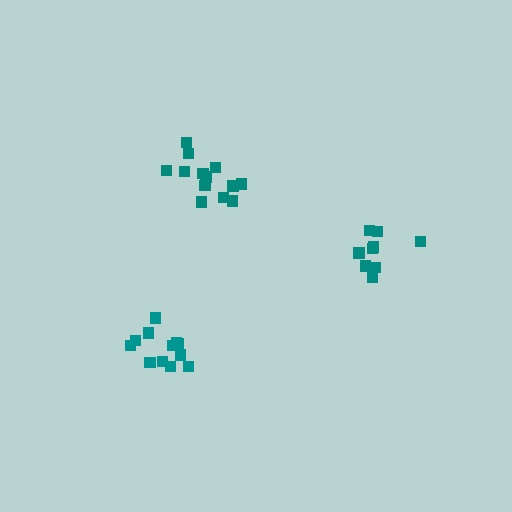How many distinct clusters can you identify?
There are 3 distinct clusters.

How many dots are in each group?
Group 1: 14 dots, Group 2: 9 dots, Group 3: 12 dots (35 total).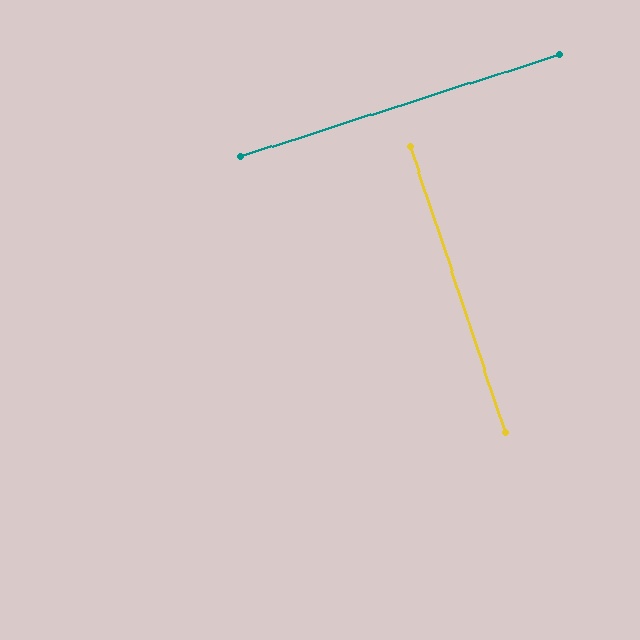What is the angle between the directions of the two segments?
Approximately 89 degrees.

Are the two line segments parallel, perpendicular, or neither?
Perpendicular — they meet at approximately 89°.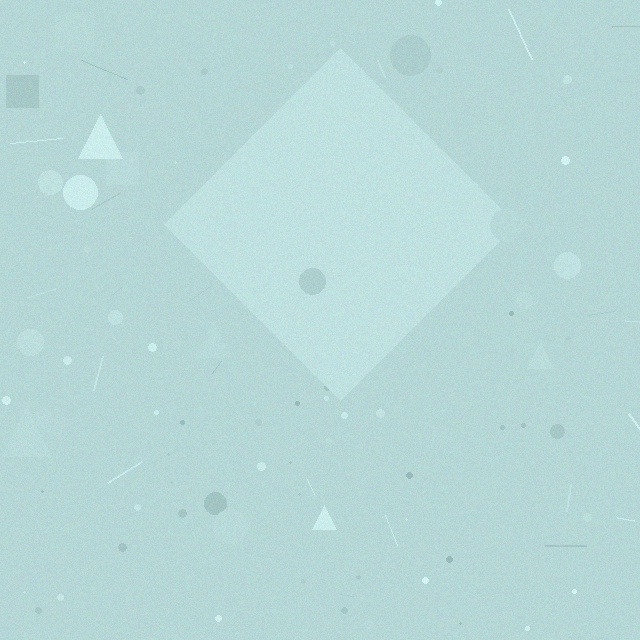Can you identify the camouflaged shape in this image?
The camouflaged shape is a diamond.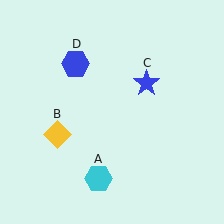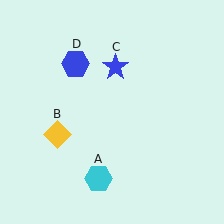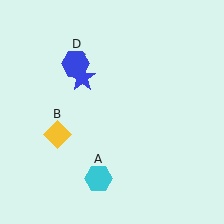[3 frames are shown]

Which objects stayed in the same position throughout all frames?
Cyan hexagon (object A) and yellow diamond (object B) and blue hexagon (object D) remained stationary.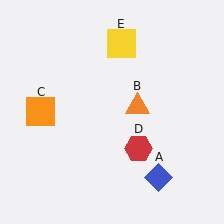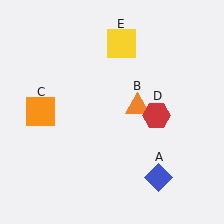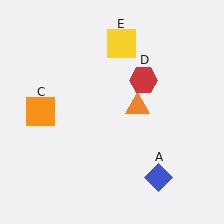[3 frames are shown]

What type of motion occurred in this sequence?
The red hexagon (object D) rotated counterclockwise around the center of the scene.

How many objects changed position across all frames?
1 object changed position: red hexagon (object D).